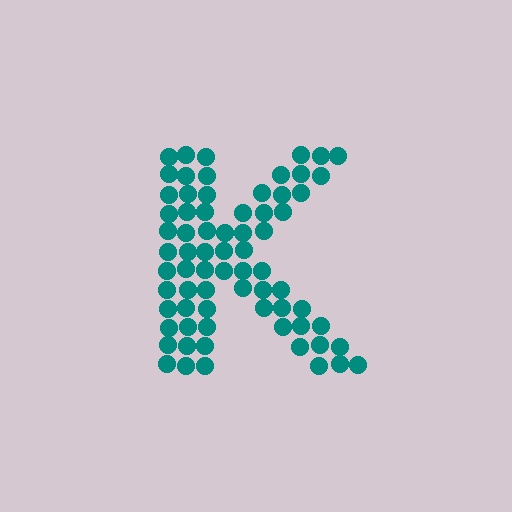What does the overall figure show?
The overall figure shows the letter K.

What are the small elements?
The small elements are circles.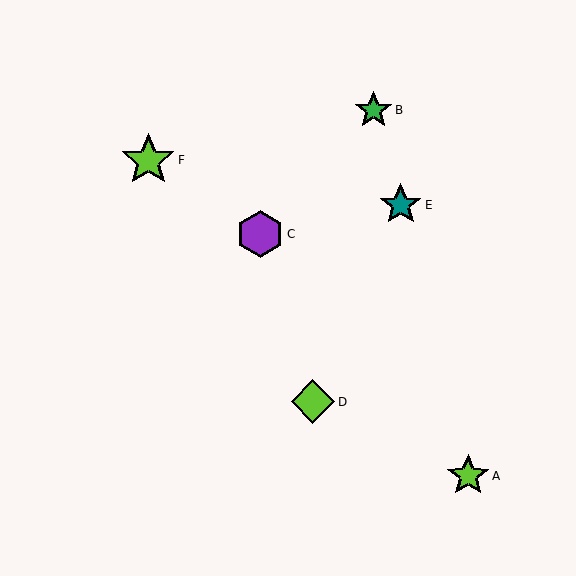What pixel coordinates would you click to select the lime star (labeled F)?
Click at (148, 160) to select the lime star F.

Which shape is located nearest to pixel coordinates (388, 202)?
The teal star (labeled E) at (401, 205) is nearest to that location.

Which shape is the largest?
The lime star (labeled F) is the largest.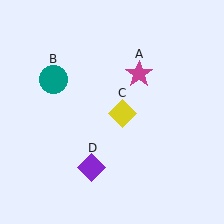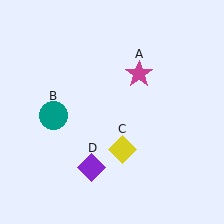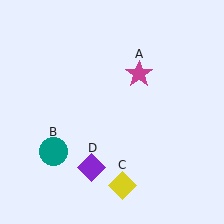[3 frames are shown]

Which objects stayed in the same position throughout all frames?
Magenta star (object A) and purple diamond (object D) remained stationary.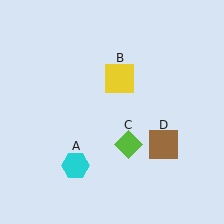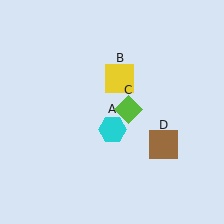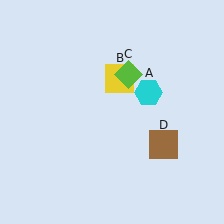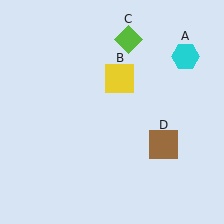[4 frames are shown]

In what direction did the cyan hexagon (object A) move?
The cyan hexagon (object A) moved up and to the right.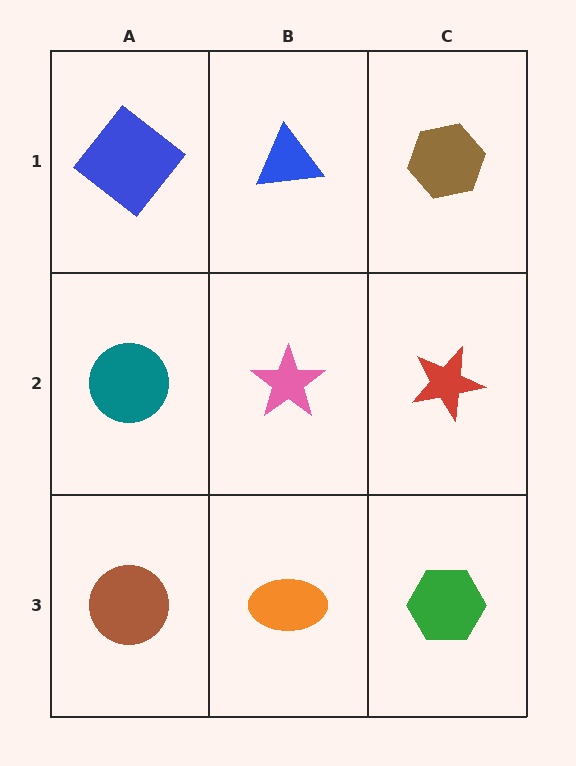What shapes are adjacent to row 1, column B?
A pink star (row 2, column B), a blue diamond (row 1, column A), a brown hexagon (row 1, column C).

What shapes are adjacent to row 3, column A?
A teal circle (row 2, column A), an orange ellipse (row 3, column B).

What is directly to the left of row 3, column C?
An orange ellipse.